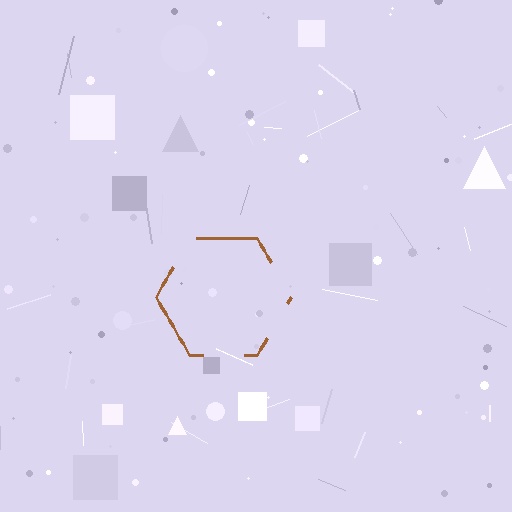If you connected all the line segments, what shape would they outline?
They would outline a hexagon.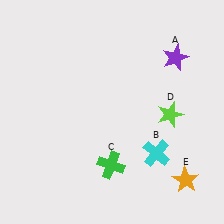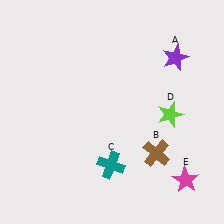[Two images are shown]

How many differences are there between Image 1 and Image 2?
There are 3 differences between the two images.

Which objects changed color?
B changed from cyan to brown. C changed from green to teal. E changed from orange to magenta.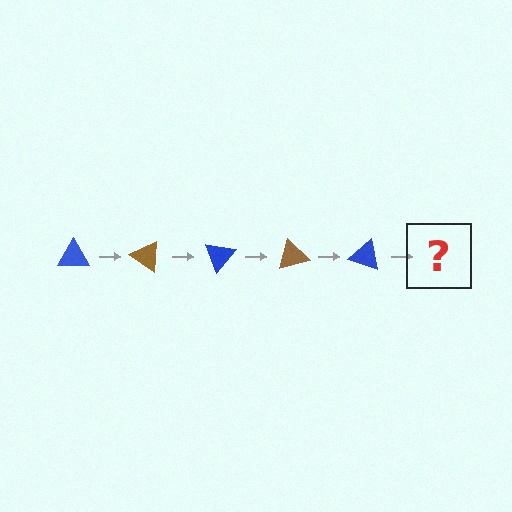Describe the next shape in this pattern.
It should be a brown triangle, rotated 175 degrees from the start.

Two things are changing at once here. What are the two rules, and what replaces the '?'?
The two rules are that it rotates 35 degrees each step and the color cycles through blue and brown. The '?' should be a brown triangle, rotated 175 degrees from the start.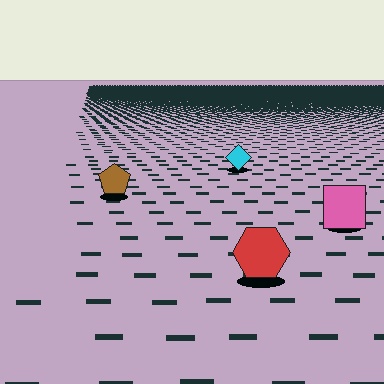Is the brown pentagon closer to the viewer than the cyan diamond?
Yes. The brown pentagon is closer — you can tell from the texture gradient: the ground texture is coarser near it.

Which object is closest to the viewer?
The red hexagon is closest. The texture marks near it are larger and more spread out.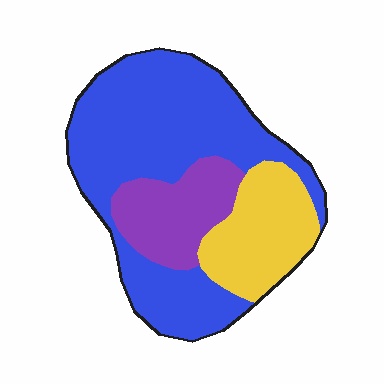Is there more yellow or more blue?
Blue.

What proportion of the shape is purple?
Purple takes up about one fifth (1/5) of the shape.